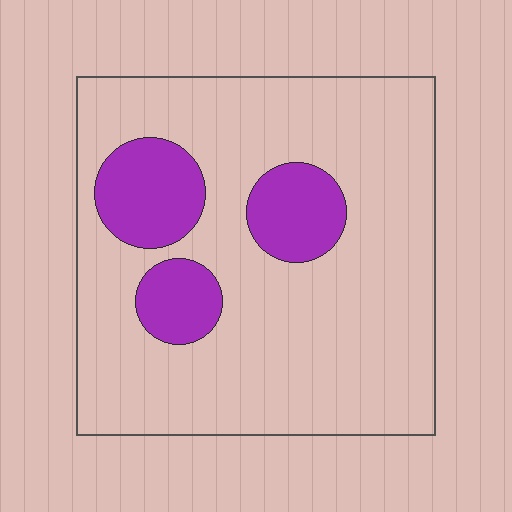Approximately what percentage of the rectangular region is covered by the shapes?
Approximately 20%.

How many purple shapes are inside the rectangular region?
3.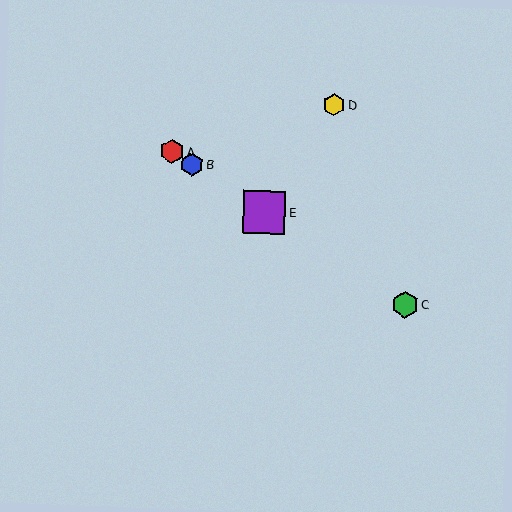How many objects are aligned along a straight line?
4 objects (A, B, C, E) are aligned along a straight line.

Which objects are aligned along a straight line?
Objects A, B, C, E are aligned along a straight line.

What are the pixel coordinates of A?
Object A is at (172, 152).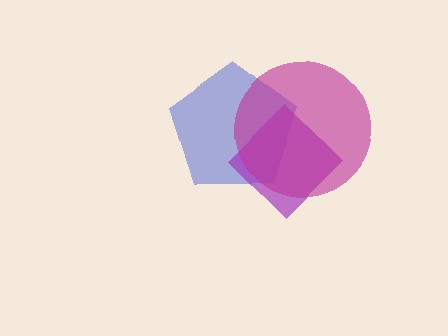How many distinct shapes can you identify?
There are 3 distinct shapes: a blue pentagon, a purple diamond, a magenta circle.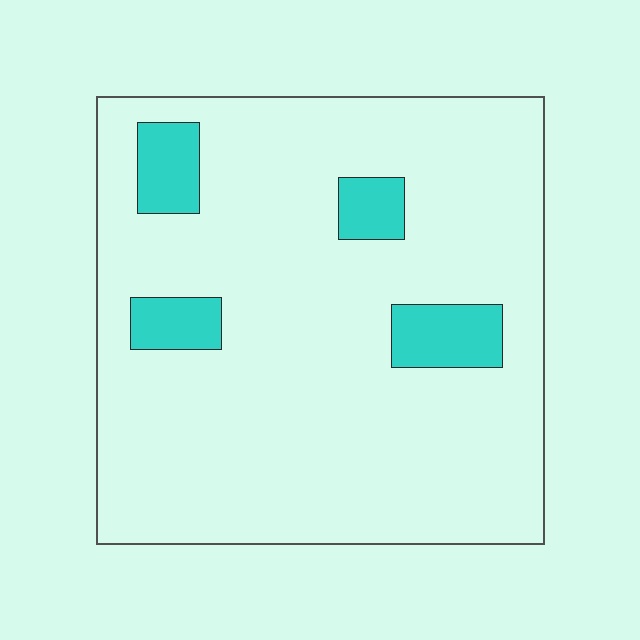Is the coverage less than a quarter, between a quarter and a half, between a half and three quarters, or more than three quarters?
Less than a quarter.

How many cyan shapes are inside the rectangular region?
4.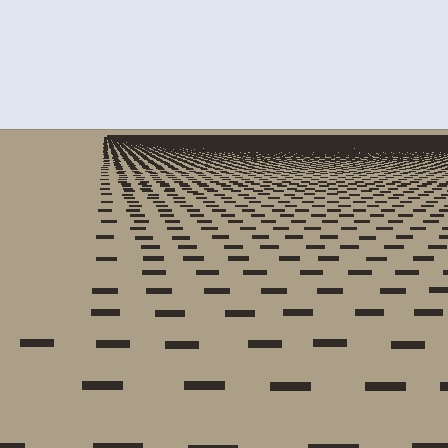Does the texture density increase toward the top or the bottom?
Density increases toward the top.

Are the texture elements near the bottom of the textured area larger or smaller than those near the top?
Larger. Near the bottom, elements are closer to the viewer and appear at a bigger on-screen size.